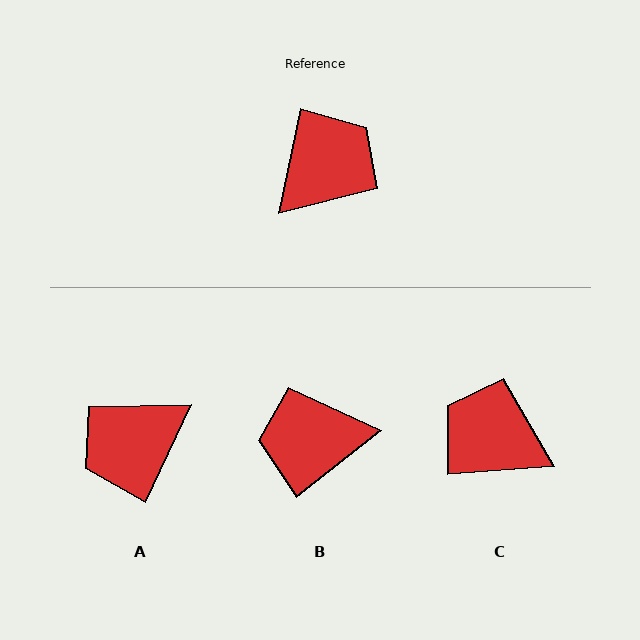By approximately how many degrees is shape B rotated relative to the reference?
Approximately 140 degrees counter-clockwise.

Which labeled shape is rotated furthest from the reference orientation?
A, about 167 degrees away.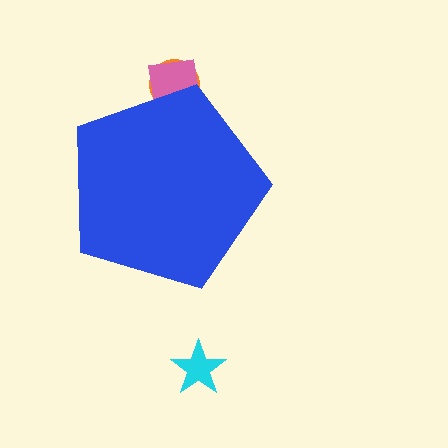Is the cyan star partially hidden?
No, the cyan star is fully visible.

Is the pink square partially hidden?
Yes, the pink square is partially hidden behind the blue pentagon.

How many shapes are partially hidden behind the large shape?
2 shapes are partially hidden.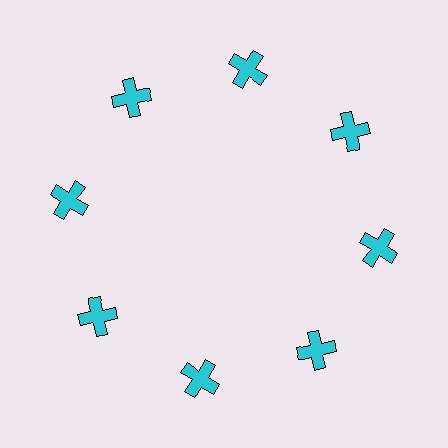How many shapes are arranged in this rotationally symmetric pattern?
There are 8 shapes, arranged in 8 groups of 1.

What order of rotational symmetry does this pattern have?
This pattern has 8-fold rotational symmetry.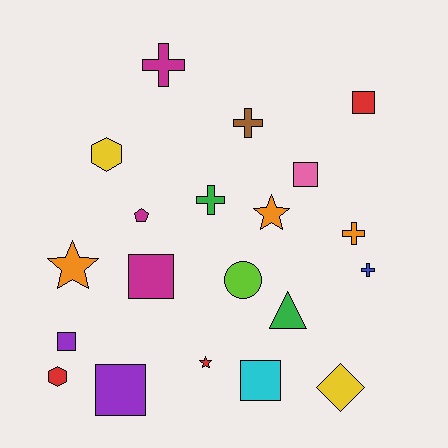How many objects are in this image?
There are 20 objects.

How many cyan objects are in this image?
There is 1 cyan object.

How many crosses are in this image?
There are 5 crosses.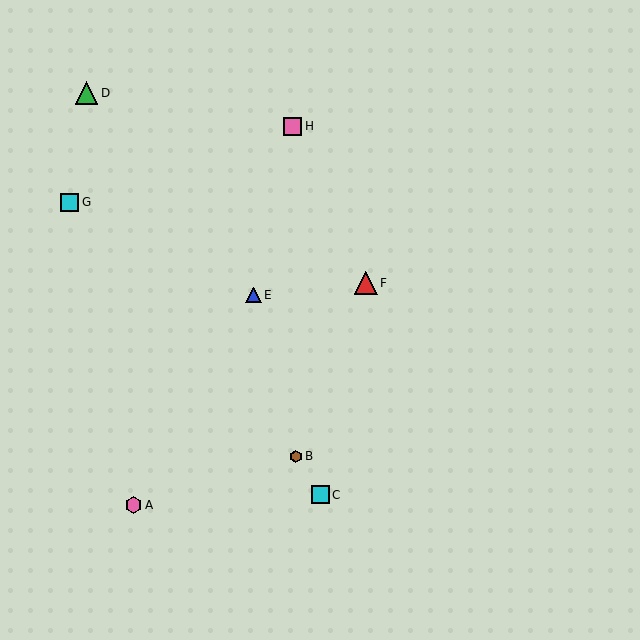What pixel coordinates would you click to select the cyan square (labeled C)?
Click at (321, 495) to select the cyan square C.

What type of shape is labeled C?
Shape C is a cyan square.